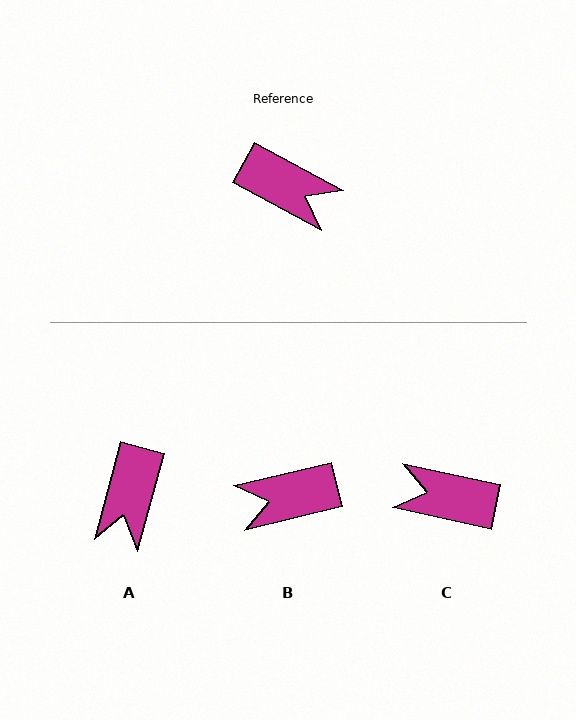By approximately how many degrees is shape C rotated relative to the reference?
Approximately 164 degrees clockwise.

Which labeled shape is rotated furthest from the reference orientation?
C, about 164 degrees away.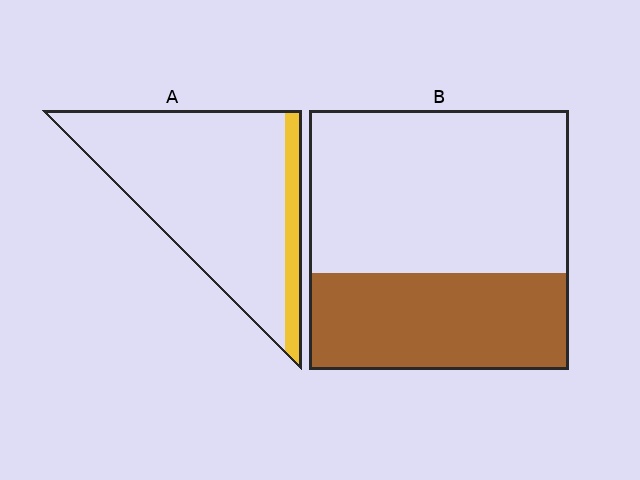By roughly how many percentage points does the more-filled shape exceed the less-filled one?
By roughly 25 percentage points (B over A).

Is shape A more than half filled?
No.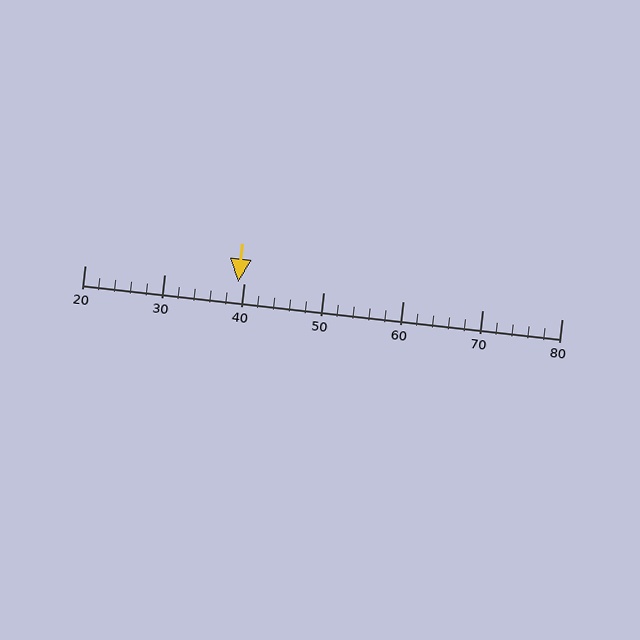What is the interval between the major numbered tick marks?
The major tick marks are spaced 10 units apart.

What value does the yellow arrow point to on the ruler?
The yellow arrow points to approximately 39.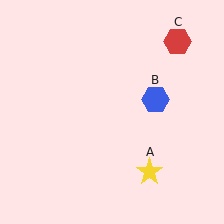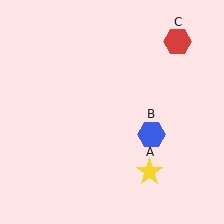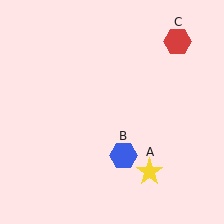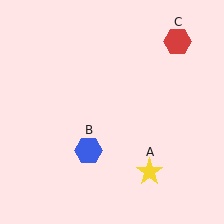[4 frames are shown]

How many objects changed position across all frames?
1 object changed position: blue hexagon (object B).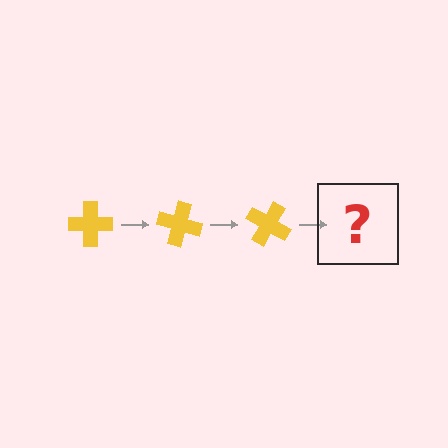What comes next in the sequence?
The next element should be a yellow cross rotated 45 degrees.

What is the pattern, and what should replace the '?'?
The pattern is that the cross rotates 15 degrees each step. The '?' should be a yellow cross rotated 45 degrees.